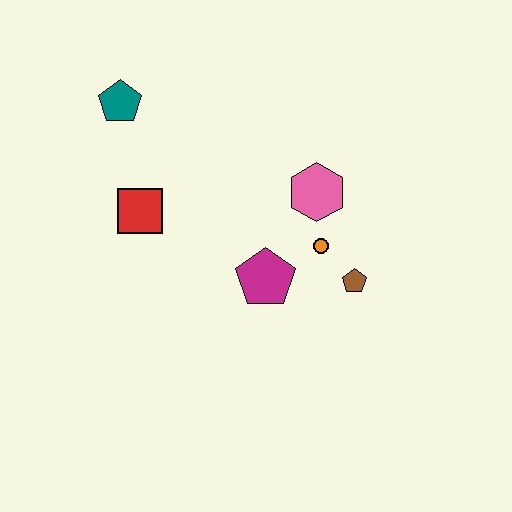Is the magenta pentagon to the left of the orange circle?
Yes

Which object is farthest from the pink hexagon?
The teal pentagon is farthest from the pink hexagon.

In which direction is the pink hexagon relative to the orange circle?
The pink hexagon is above the orange circle.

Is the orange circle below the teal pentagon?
Yes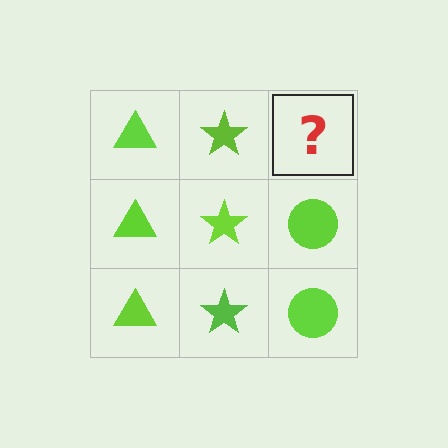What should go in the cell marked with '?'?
The missing cell should contain a lime circle.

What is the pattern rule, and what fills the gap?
The rule is that each column has a consistent shape. The gap should be filled with a lime circle.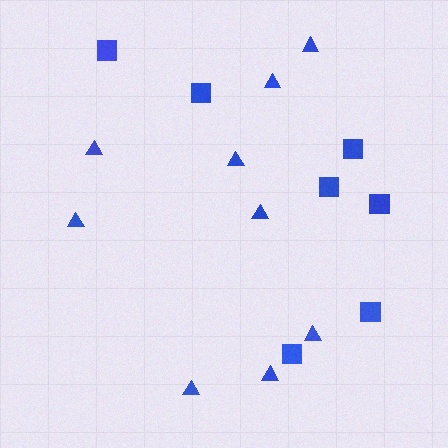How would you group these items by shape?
There are 2 groups: one group of triangles (9) and one group of squares (7).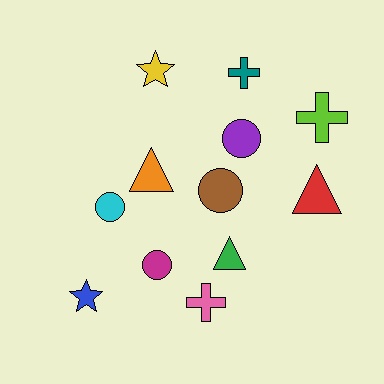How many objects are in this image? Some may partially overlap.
There are 12 objects.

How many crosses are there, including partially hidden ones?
There are 3 crosses.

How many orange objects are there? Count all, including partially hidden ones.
There is 1 orange object.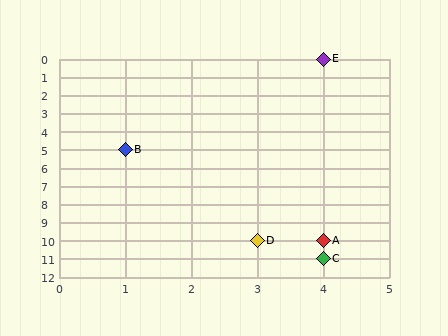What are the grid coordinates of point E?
Point E is at grid coordinates (4, 0).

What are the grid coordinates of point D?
Point D is at grid coordinates (3, 10).